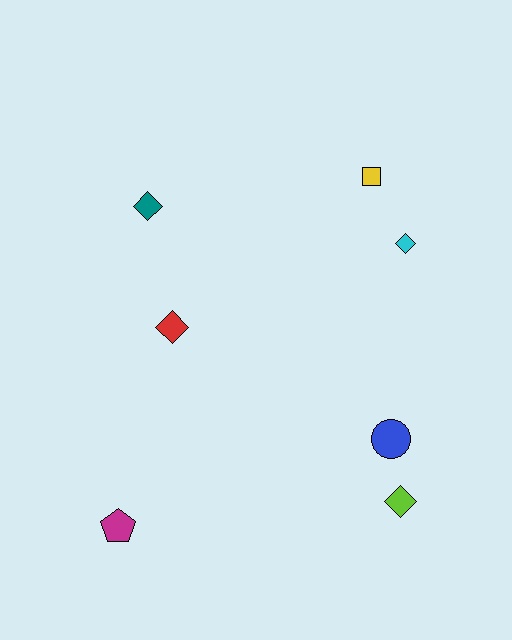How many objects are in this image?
There are 7 objects.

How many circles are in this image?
There is 1 circle.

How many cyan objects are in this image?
There is 1 cyan object.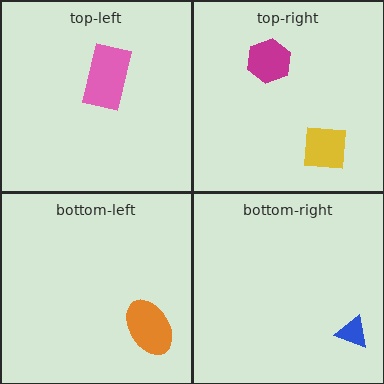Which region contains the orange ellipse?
The bottom-left region.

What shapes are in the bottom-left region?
The orange ellipse.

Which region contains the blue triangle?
The bottom-right region.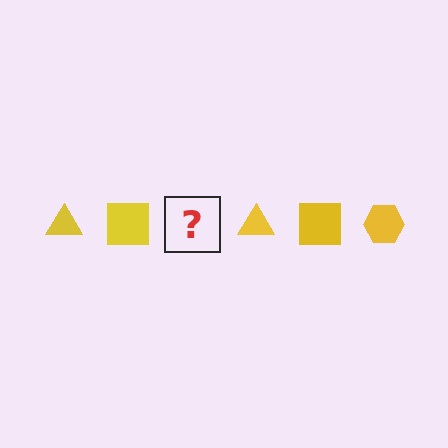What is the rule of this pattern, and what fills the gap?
The rule is that the pattern cycles through triangle, square, hexagon shapes in yellow. The gap should be filled with a yellow hexagon.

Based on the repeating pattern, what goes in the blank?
The blank should be a yellow hexagon.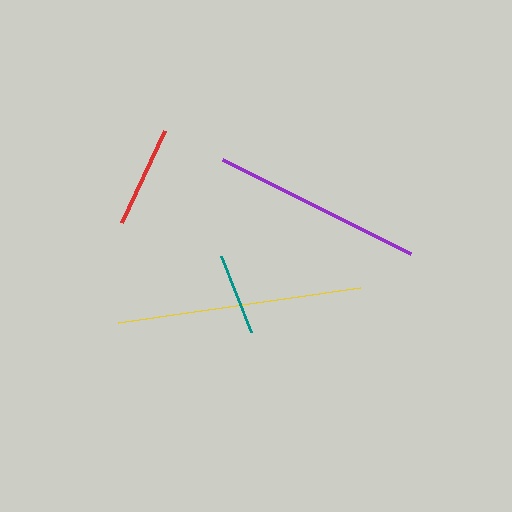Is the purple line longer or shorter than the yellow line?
The yellow line is longer than the purple line.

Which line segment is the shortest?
The teal line is the shortest at approximately 81 pixels.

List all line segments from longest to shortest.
From longest to shortest: yellow, purple, red, teal.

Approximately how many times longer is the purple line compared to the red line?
The purple line is approximately 2.1 times the length of the red line.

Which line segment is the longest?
The yellow line is the longest at approximately 245 pixels.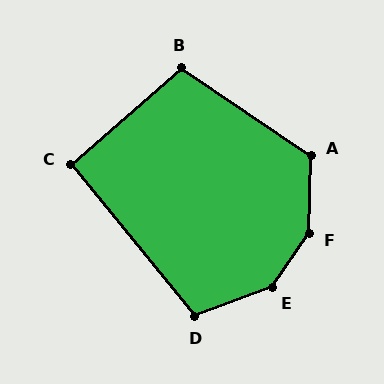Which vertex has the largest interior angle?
F, at approximately 147 degrees.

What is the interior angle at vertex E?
Approximately 145 degrees (obtuse).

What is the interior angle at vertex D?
Approximately 109 degrees (obtuse).